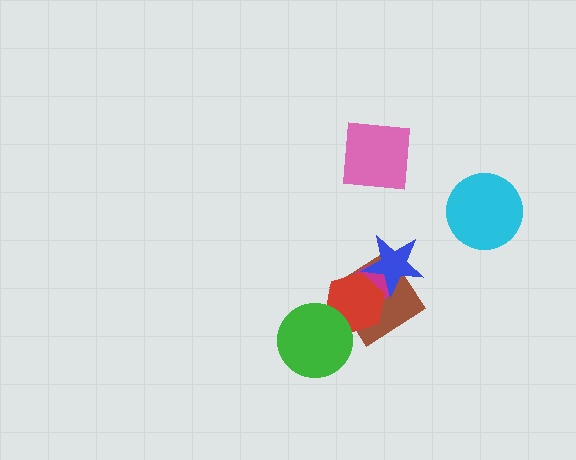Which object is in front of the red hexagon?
The green circle is in front of the red hexagon.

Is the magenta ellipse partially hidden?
Yes, it is partially covered by another shape.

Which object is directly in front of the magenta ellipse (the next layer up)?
The blue star is directly in front of the magenta ellipse.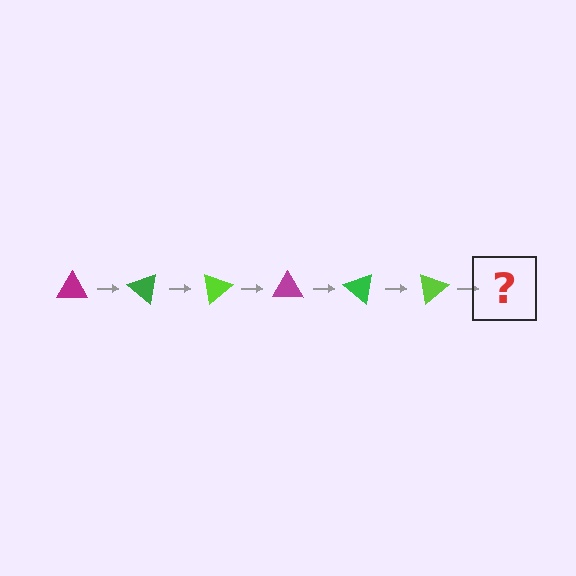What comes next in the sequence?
The next element should be a magenta triangle, rotated 240 degrees from the start.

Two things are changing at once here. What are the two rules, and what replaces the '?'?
The two rules are that it rotates 40 degrees each step and the color cycles through magenta, green, and lime. The '?' should be a magenta triangle, rotated 240 degrees from the start.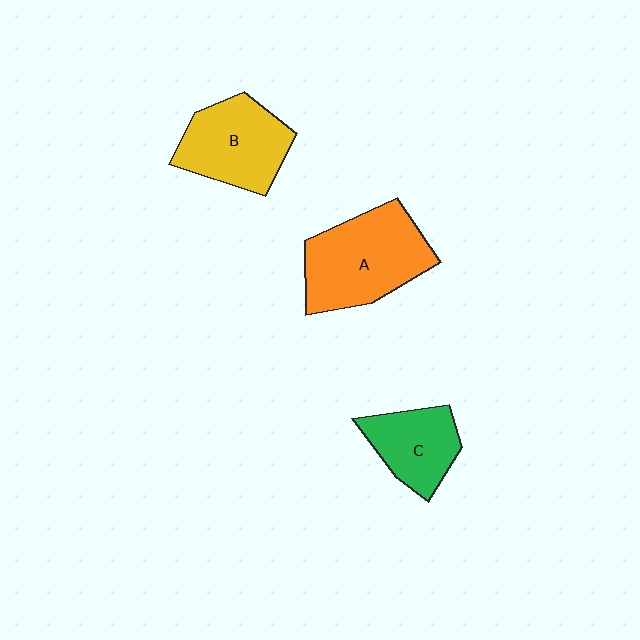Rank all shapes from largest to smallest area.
From largest to smallest: A (orange), B (yellow), C (green).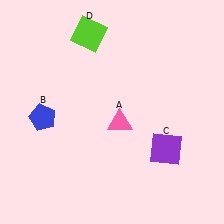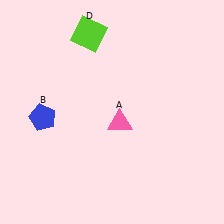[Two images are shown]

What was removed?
The purple square (C) was removed in Image 2.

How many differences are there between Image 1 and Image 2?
There is 1 difference between the two images.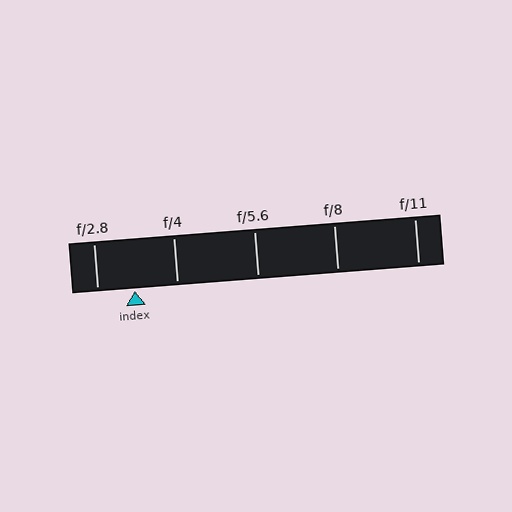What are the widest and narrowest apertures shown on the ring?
The widest aperture shown is f/2.8 and the narrowest is f/11.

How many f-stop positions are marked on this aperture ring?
There are 5 f-stop positions marked.